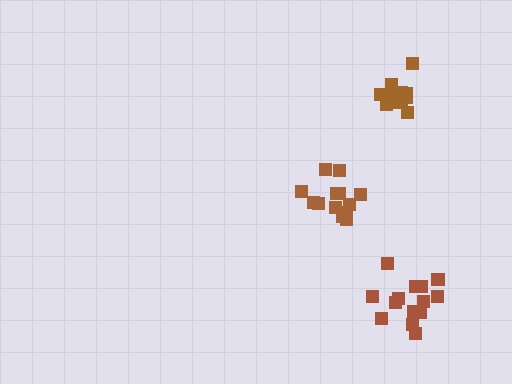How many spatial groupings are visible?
There are 3 spatial groupings.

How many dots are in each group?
Group 1: 14 dots, Group 2: 13 dots, Group 3: 13 dots (40 total).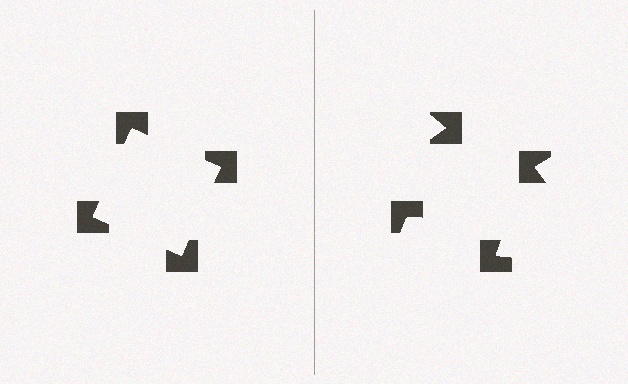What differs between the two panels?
The notched squares are positioned identically on both sides; only the wedge orientations differ. On the left they align to a square; on the right they are misaligned.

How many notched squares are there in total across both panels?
8 — 4 on each side.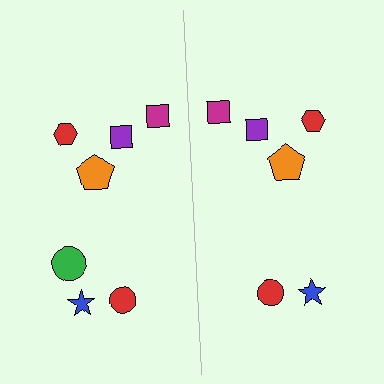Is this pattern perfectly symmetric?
No, the pattern is not perfectly symmetric. A green circle is missing from the right side.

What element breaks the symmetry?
A green circle is missing from the right side.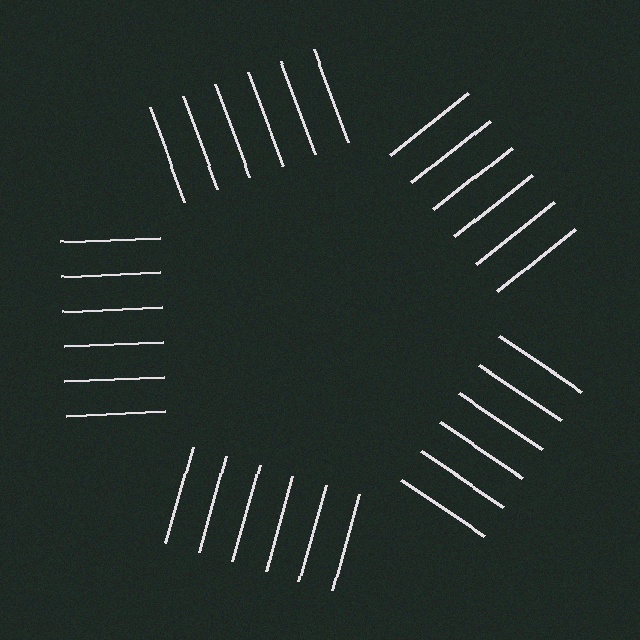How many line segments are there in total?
30 — 6 along each of the 5 edges.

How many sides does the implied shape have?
5 sides — the line-ends trace a pentagon.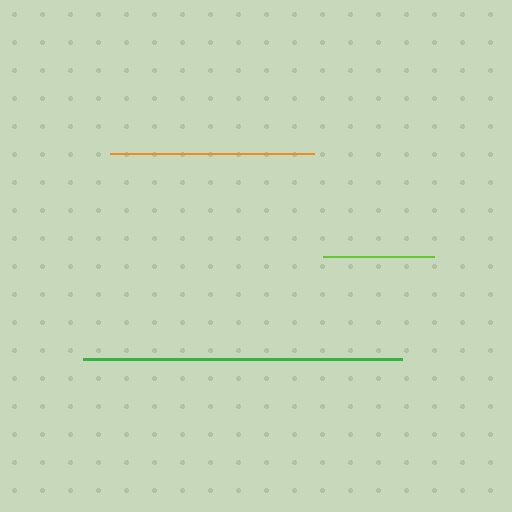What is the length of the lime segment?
The lime segment is approximately 111 pixels long.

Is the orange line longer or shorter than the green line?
The green line is longer than the orange line.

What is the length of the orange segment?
The orange segment is approximately 203 pixels long.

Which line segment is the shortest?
The lime line is the shortest at approximately 111 pixels.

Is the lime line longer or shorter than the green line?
The green line is longer than the lime line.